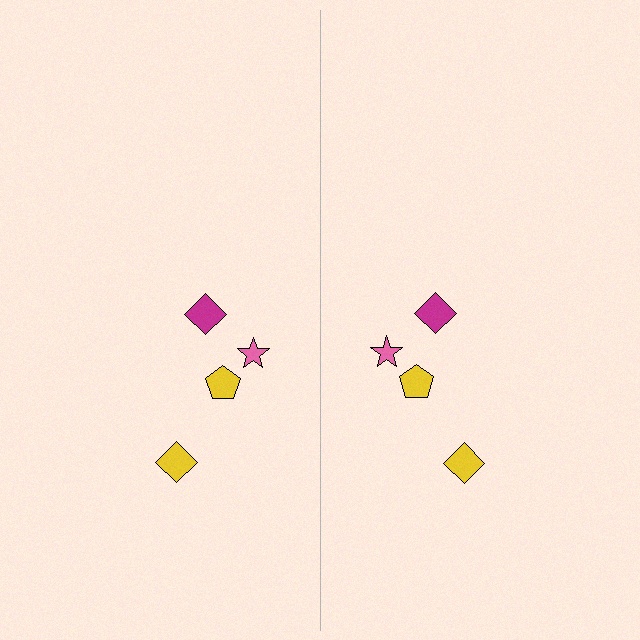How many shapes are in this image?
There are 8 shapes in this image.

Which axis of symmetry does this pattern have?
The pattern has a vertical axis of symmetry running through the center of the image.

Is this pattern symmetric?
Yes, this pattern has bilateral (reflection) symmetry.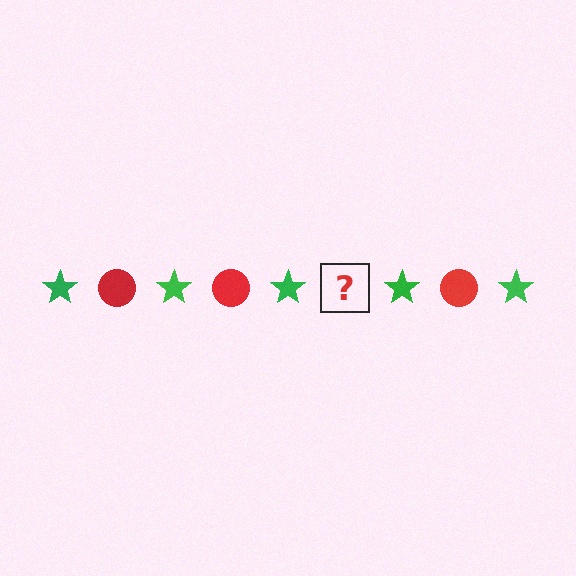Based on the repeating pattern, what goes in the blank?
The blank should be a red circle.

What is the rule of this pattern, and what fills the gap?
The rule is that the pattern alternates between green star and red circle. The gap should be filled with a red circle.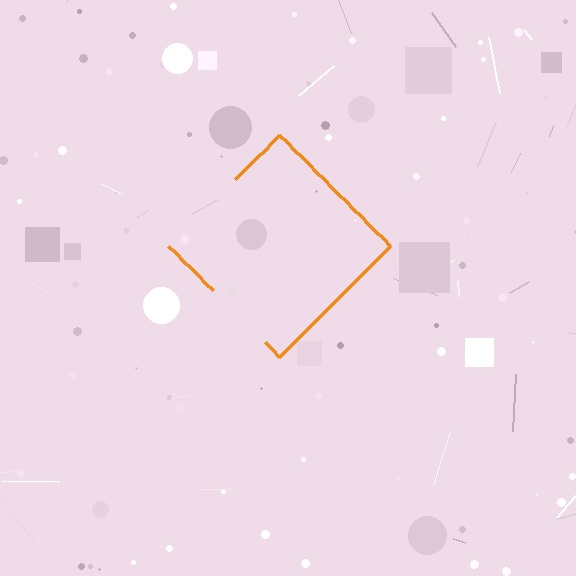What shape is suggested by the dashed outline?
The dashed outline suggests a diamond.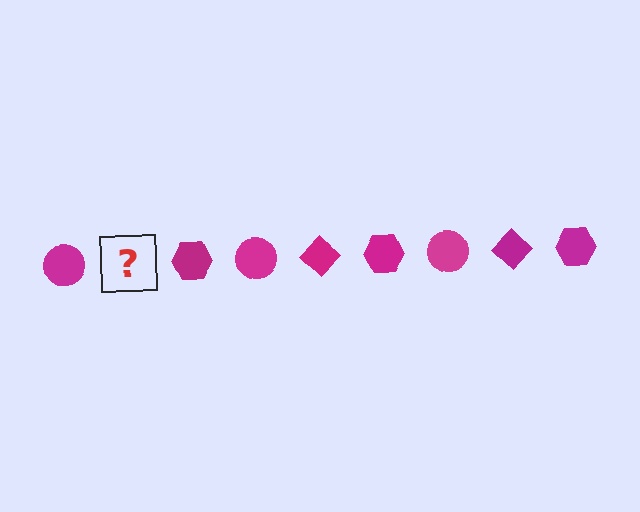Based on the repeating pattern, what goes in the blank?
The blank should be a magenta diamond.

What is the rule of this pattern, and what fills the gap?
The rule is that the pattern cycles through circle, diamond, hexagon shapes in magenta. The gap should be filled with a magenta diamond.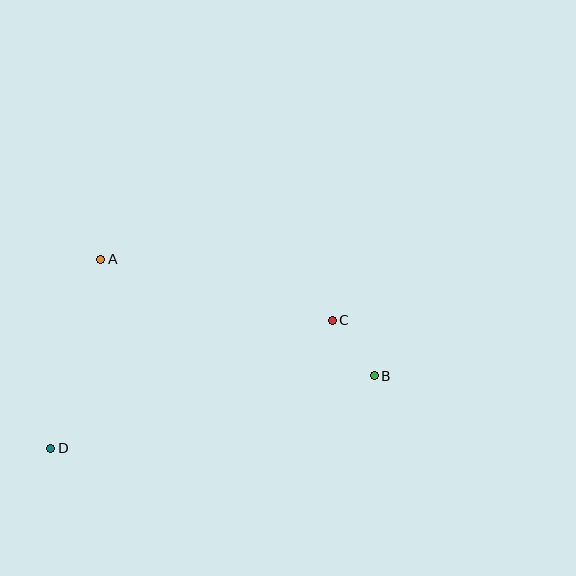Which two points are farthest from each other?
Points B and D are farthest from each other.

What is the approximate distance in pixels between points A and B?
The distance between A and B is approximately 297 pixels.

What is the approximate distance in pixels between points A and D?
The distance between A and D is approximately 195 pixels.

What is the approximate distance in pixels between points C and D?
The distance between C and D is approximately 309 pixels.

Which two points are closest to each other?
Points B and C are closest to each other.